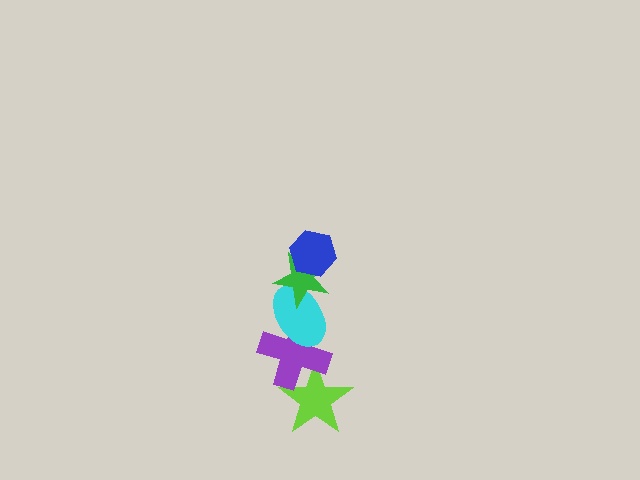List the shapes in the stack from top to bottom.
From top to bottom: the blue hexagon, the green star, the cyan ellipse, the purple cross, the lime star.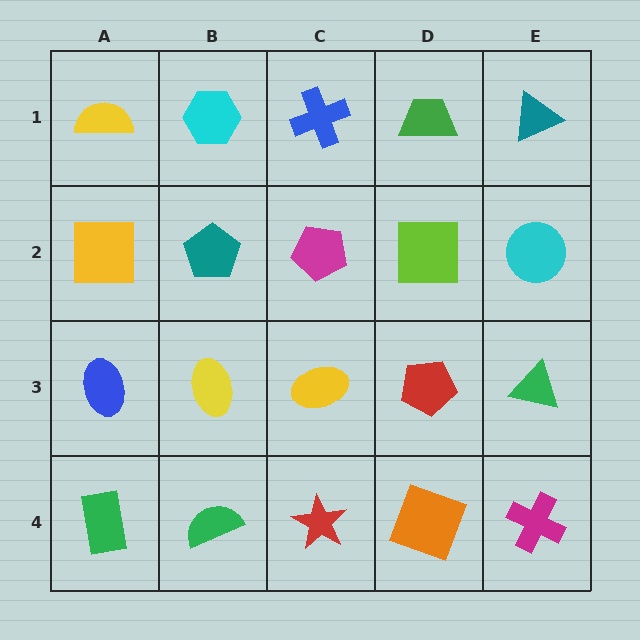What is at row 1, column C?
A blue cross.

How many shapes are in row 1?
5 shapes.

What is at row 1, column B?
A cyan hexagon.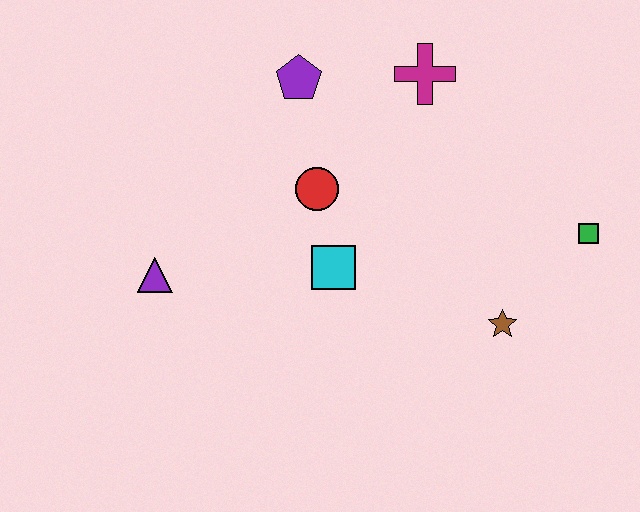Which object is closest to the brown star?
The green square is closest to the brown star.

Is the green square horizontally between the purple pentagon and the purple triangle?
No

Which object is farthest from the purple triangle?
The green square is farthest from the purple triangle.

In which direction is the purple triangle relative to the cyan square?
The purple triangle is to the left of the cyan square.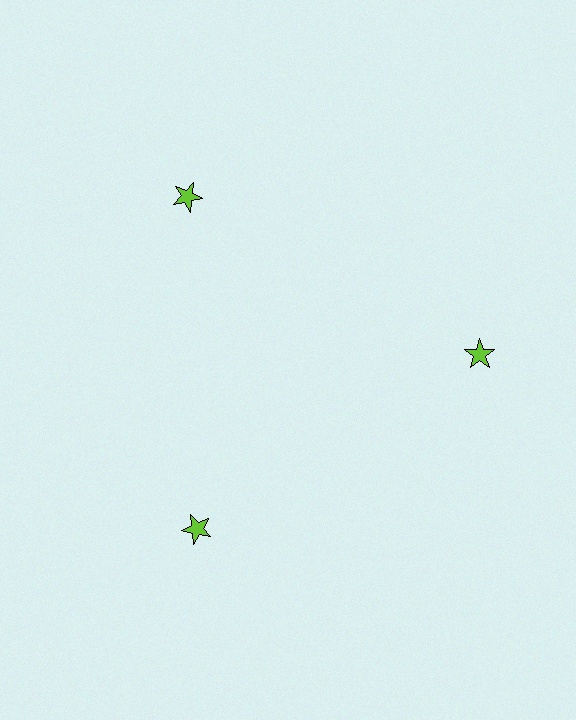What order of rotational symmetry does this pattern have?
This pattern has 3-fold rotational symmetry.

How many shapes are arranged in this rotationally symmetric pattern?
There are 3 shapes, arranged in 3 groups of 1.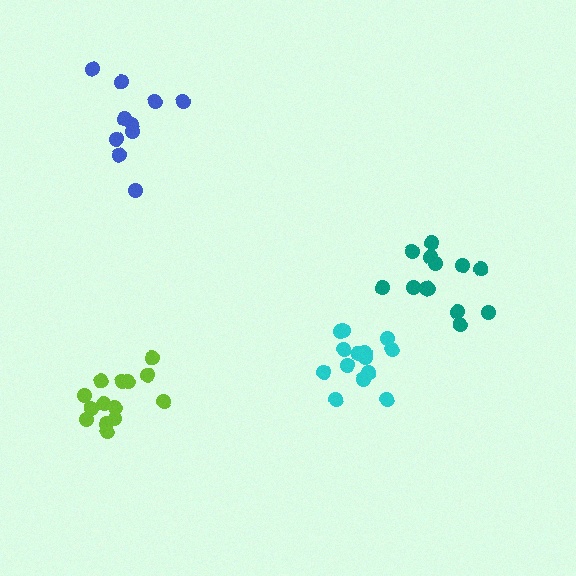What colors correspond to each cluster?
The clusters are colored: lime, cyan, teal, blue.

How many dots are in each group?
Group 1: 14 dots, Group 2: 14 dots, Group 3: 13 dots, Group 4: 10 dots (51 total).